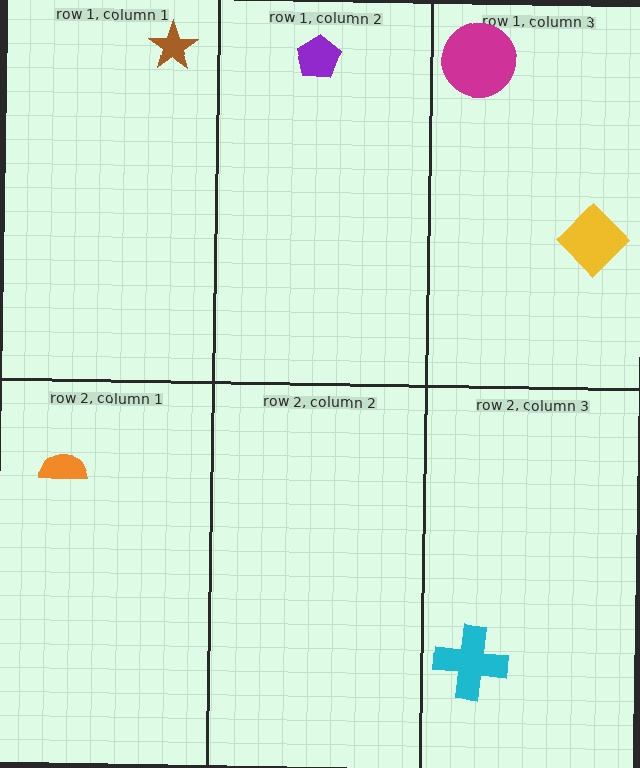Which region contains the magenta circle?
The row 1, column 3 region.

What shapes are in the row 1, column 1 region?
The brown star.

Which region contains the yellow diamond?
The row 1, column 3 region.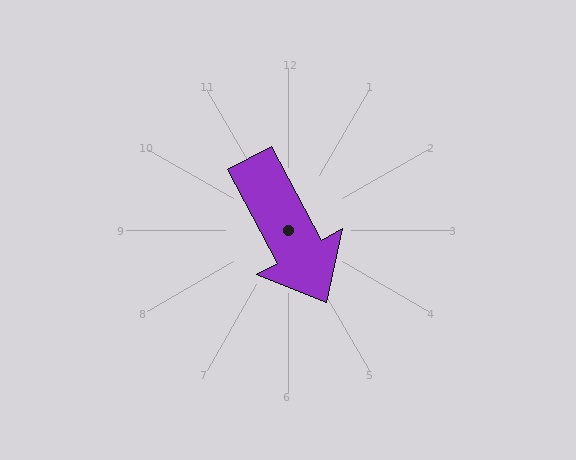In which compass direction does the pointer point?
Southeast.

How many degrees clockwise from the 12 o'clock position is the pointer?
Approximately 152 degrees.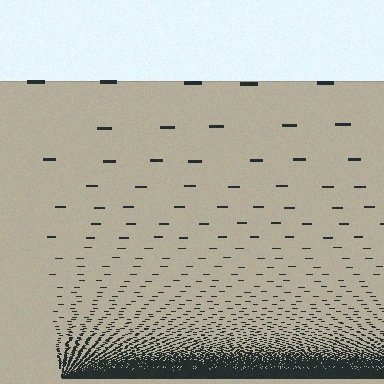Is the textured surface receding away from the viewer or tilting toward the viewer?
The surface appears to tilt toward the viewer. Texture elements get larger and sparser toward the top.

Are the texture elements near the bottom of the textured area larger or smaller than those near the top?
Smaller. The gradient is inverted — elements near the bottom are smaller and denser.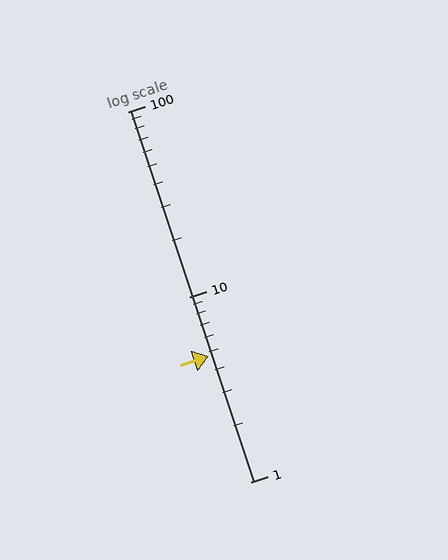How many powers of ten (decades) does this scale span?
The scale spans 2 decades, from 1 to 100.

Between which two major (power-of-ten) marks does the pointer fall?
The pointer is between 1 and 10.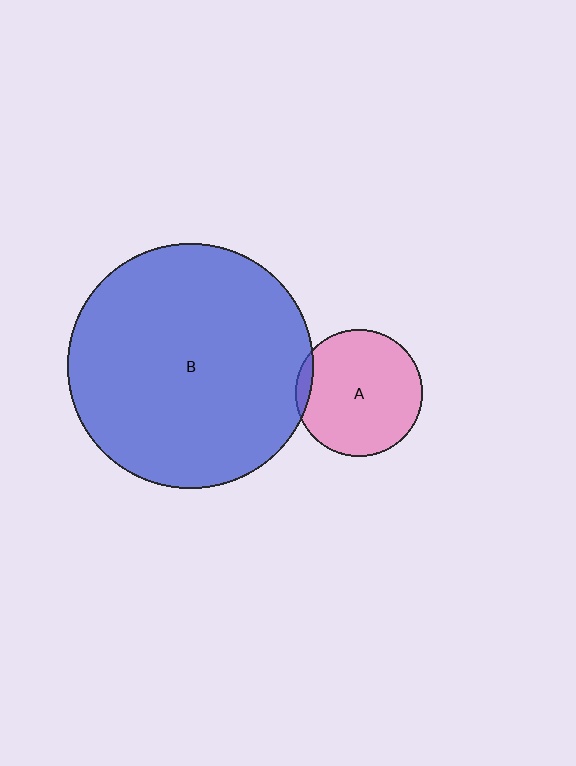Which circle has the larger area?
Circle B (blue).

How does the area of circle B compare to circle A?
Approximately 3.8 times.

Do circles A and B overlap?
Yes.